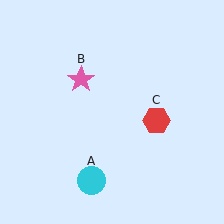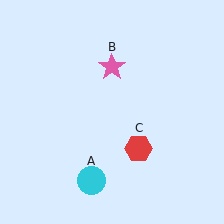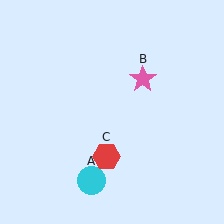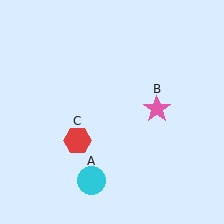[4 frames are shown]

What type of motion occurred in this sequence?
The pink star (object B), red hexagon (object C) rotated clockwise around the center of the scene.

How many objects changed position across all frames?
2 objects changed position: pink star (object B), red hexagon (object C).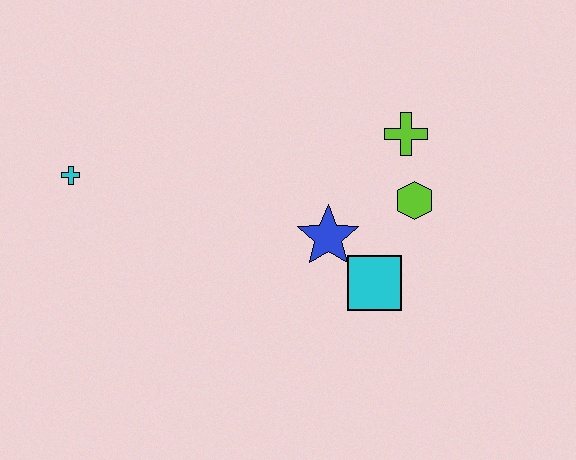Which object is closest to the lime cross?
The lime hexagon is closest to the lime cross.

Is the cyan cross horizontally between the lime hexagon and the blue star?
No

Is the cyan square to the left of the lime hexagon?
Yes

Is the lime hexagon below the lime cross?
Yes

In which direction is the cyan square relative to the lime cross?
The cyan square is below the lime cross.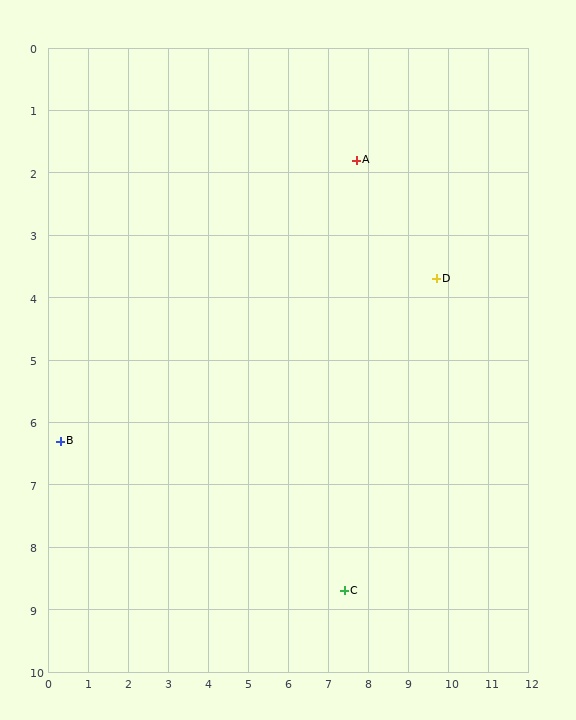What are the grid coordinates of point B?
Point B is at approximately (0.3, 6.3).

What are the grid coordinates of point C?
Point C is at approximately (7.4, 8.7).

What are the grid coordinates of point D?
Point D is at approximately (9.7, 3.7).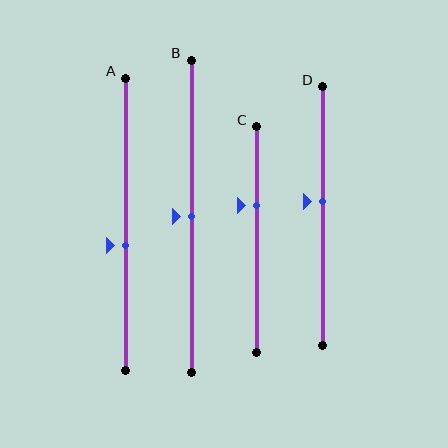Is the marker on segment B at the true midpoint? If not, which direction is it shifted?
Yes, the marker on segment B is at the true midpoint.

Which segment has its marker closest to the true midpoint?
Segment B has its marker closest to the true midpoint.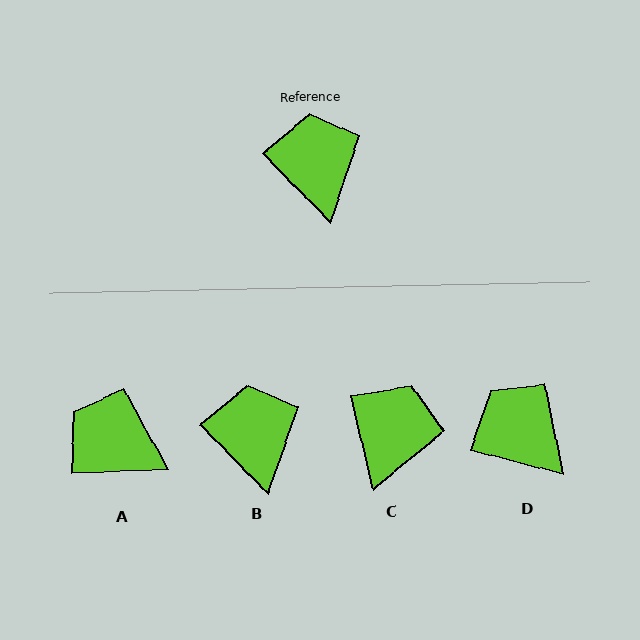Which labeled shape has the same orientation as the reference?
B.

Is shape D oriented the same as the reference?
No, it is off by about 31 degrees.